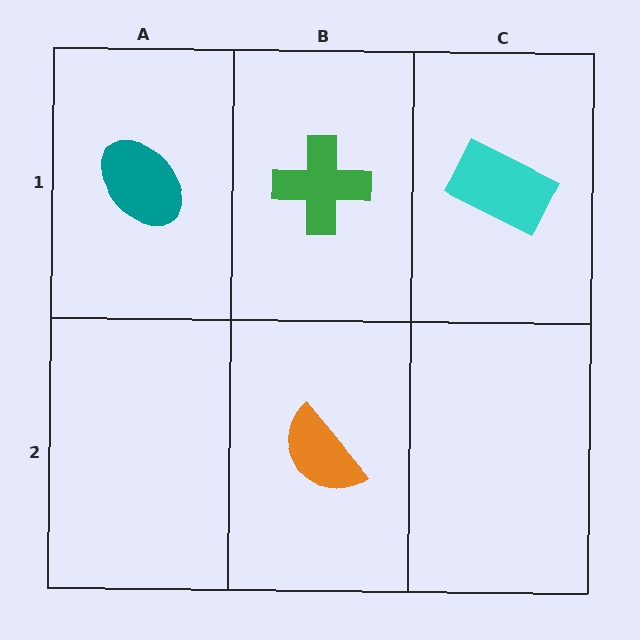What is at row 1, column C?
A cyan rectangle.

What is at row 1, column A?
A teal ellipse.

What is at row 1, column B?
A green cross.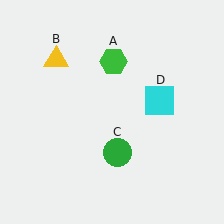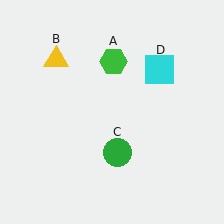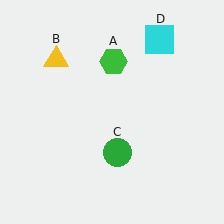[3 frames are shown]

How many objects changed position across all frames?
1 object changed position: cyan square (object D).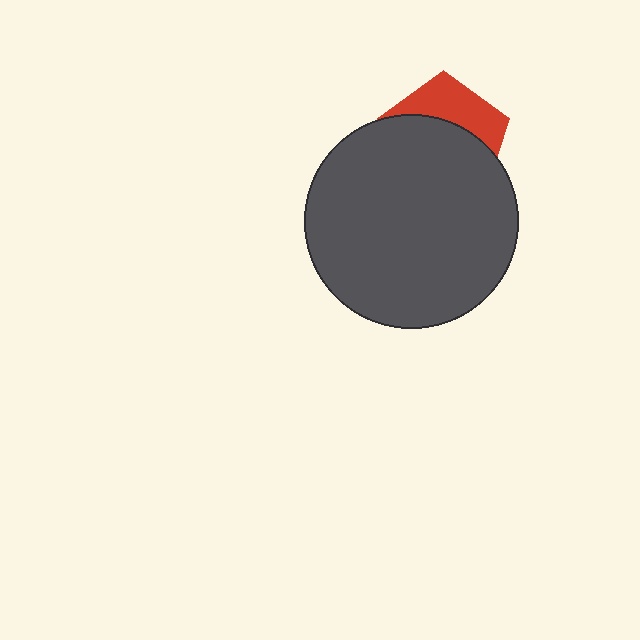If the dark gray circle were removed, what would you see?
You would see the complete red pentagon.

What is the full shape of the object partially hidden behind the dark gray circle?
The partially hidden object is a red pentagon.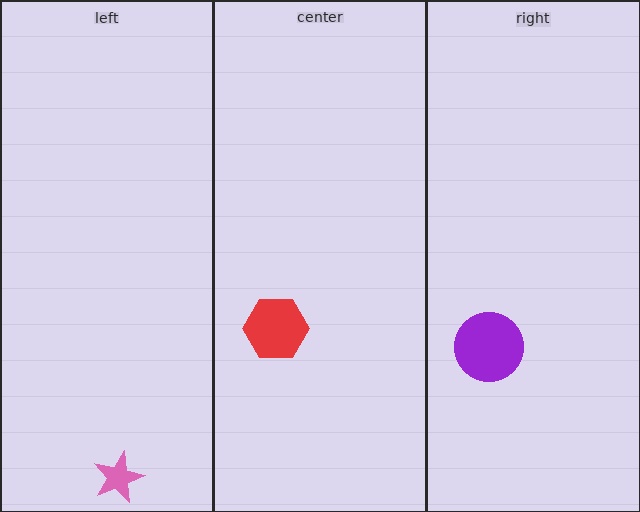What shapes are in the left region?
The pink star.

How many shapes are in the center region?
1.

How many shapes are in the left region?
1.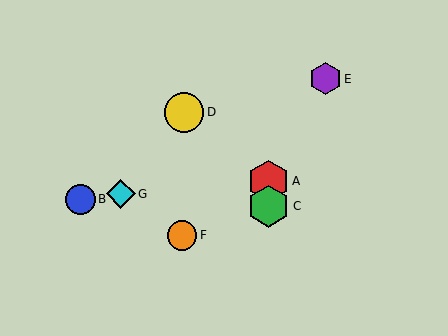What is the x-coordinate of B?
Object B is at x≈80.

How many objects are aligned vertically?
2 objects (A, C) are aligned vertically.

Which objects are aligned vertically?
Objects A, C are aligned vertically.